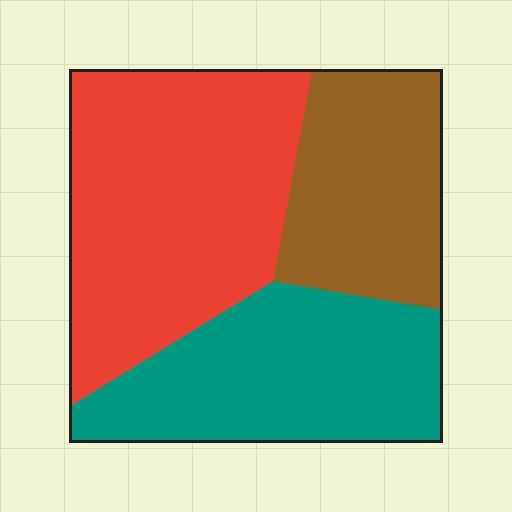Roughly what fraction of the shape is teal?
Teal covers roughly 30% of the shape.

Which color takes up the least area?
Brown, at roughly 25%.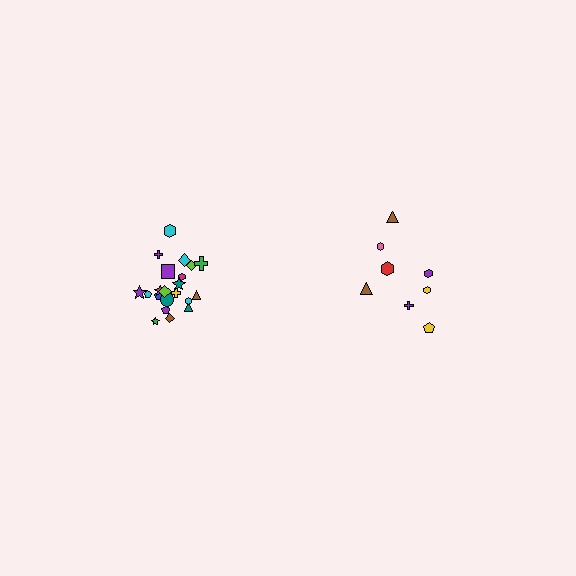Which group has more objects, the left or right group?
The left group.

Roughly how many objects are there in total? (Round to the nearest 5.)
Roughly 30 objects in total.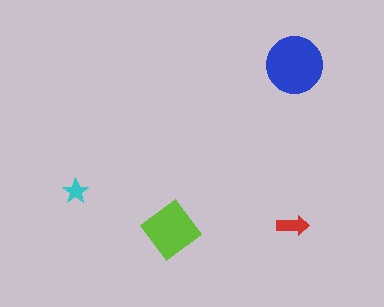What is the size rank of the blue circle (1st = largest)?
1st.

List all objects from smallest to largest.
The cyan star, the red arrow, the lime diamond, the blue circle.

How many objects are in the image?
There are 4 objects in the image.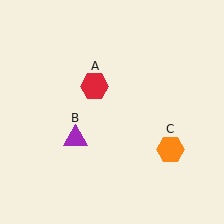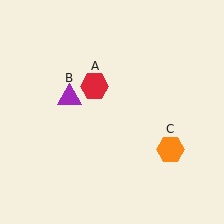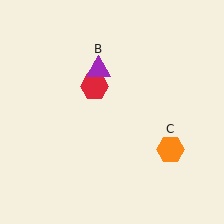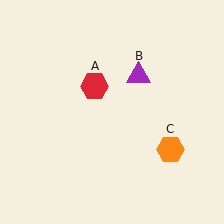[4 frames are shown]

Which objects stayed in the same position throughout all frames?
Red hexagon (object A) and orange hexagon (object C) remained stationary.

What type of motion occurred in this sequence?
The purple triangle (object B) rotated clockwise around the center of the scene.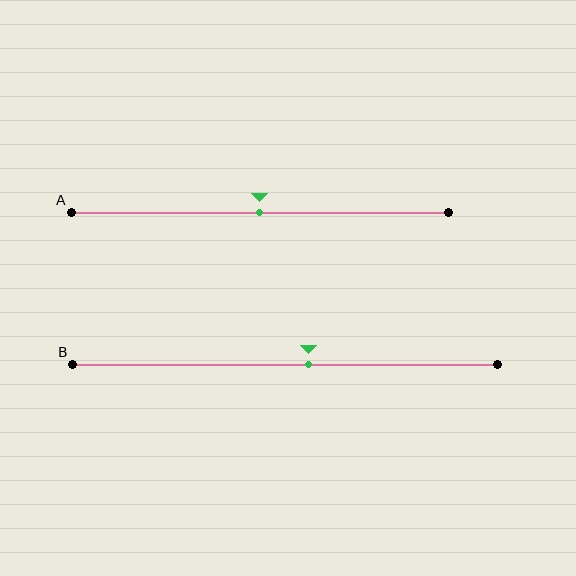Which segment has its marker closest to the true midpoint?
Segment A has its marker closest to the true midpoint.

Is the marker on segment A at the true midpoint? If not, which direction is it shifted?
Yes, the marker on segment A is at the true midpoint.